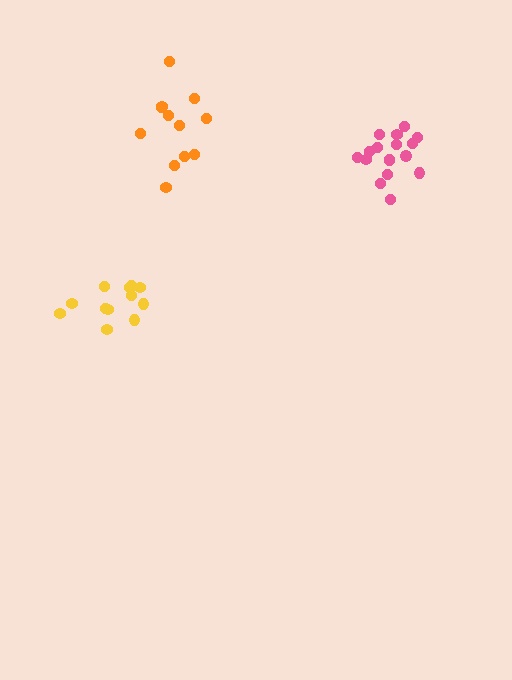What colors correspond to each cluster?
The clusters are colored: pink, yellow, orange.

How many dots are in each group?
Group 1: 17 dots, Group 2: 12 dots, Group 3: 12 dots (41 total).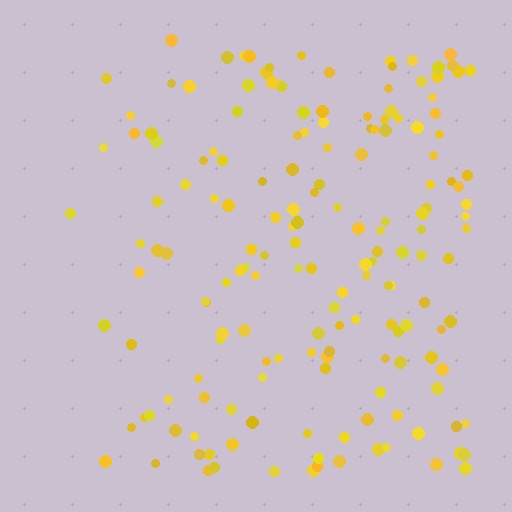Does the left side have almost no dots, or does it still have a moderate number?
Still a moderate number, just noticeably fewer than the right.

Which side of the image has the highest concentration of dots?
The right.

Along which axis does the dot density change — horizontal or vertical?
Horizontal.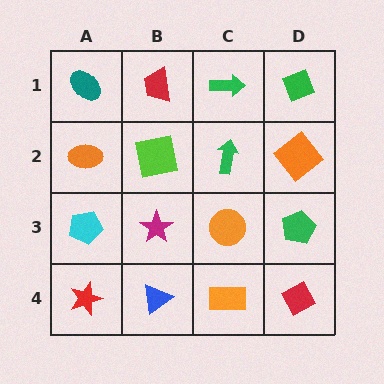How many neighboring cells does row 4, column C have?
3.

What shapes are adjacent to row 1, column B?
A lime square (row 2, column B), a teal ellipse (row 1, column A), a green arrow (row 1, column C).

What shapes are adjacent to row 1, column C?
A green arrow (row 2, column C), a red trapezoid (row 1, column B), a green diamond (row 1, column D).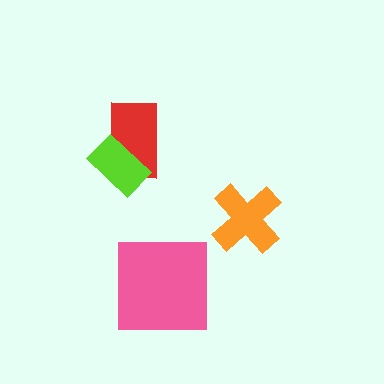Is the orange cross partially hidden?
No, no other shape covers it.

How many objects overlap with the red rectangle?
1 object overlaps with the red rectangle.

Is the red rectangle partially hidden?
Yes, it is partially covered by another shape.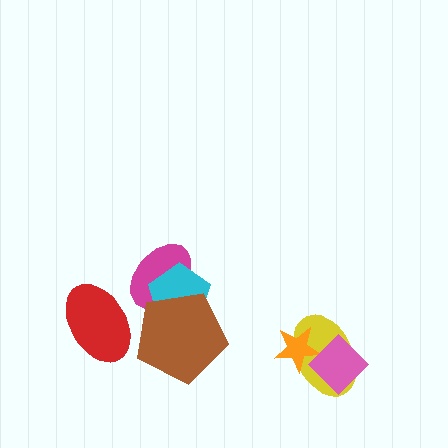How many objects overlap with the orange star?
2 objects overlap with the orange star.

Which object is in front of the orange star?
The pink diamond is in front of the orange star.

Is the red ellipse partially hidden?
No, no other shape covers it.